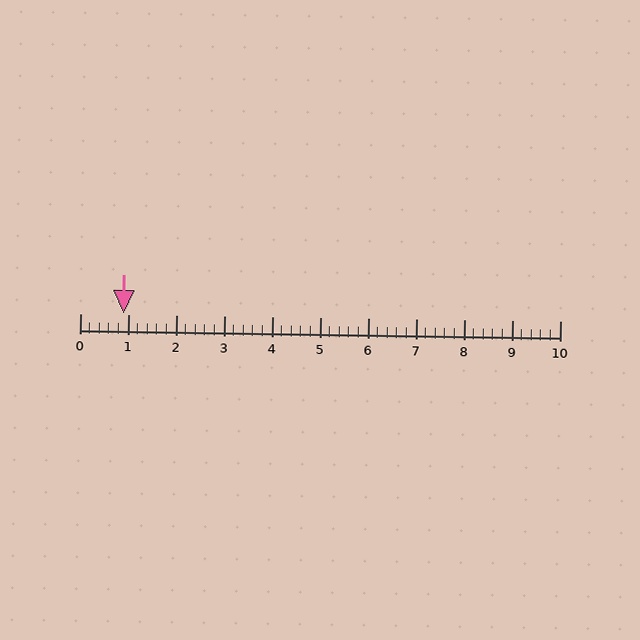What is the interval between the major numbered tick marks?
The major tick marks are spaced 1 units apart.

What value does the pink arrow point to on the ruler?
The pink arrow points to approximately 0.9.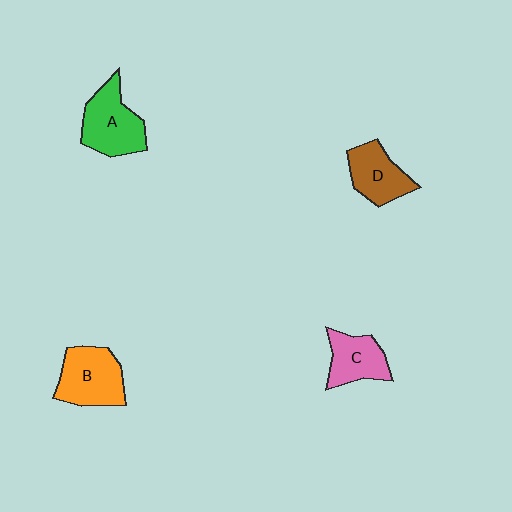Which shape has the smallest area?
Shape C (pink).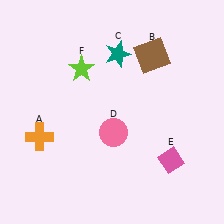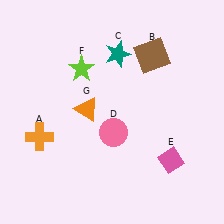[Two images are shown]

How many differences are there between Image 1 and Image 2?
There is 1 difference between the two images.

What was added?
An orange triangle (G) was added in Image 2.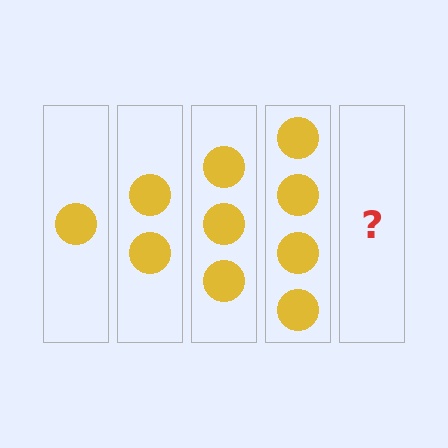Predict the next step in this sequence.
The next step is 5 circles.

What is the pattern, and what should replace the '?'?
The pattern is that each step adds one more circle. The '?' should be 5 circles.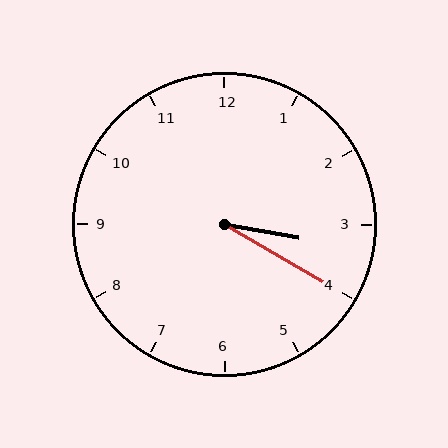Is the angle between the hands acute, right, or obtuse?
It is acute.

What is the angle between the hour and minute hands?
Approximately 20 degrees.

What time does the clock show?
3:20.